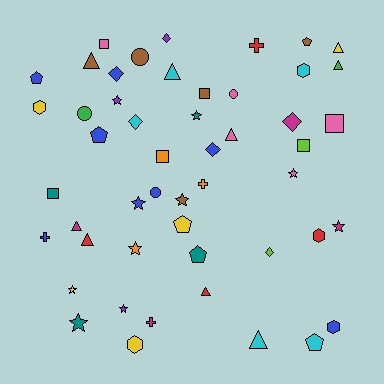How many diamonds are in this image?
There are 6 diamonds.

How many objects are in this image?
There are 50 objects.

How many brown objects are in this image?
There are 5 brown objects.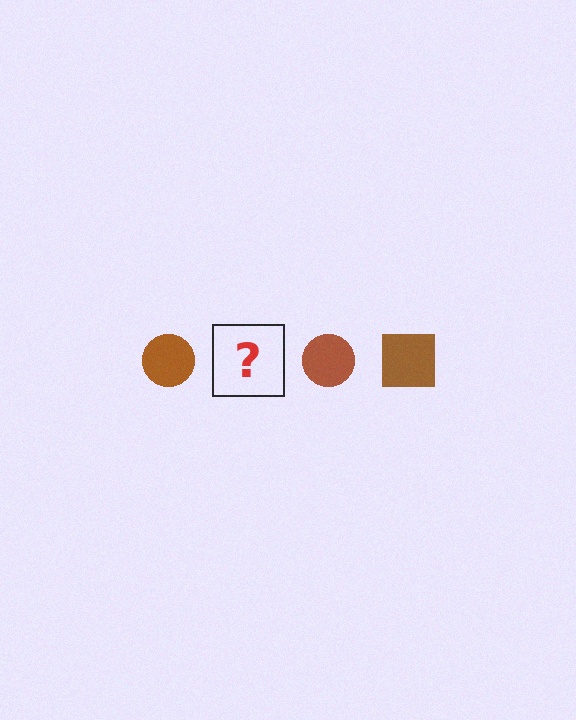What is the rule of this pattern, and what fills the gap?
The rule is that the pattern cycles through circle, square shapes in brown. The gap should be filled with a brown square.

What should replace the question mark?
The question mark should be replaced with a brown square.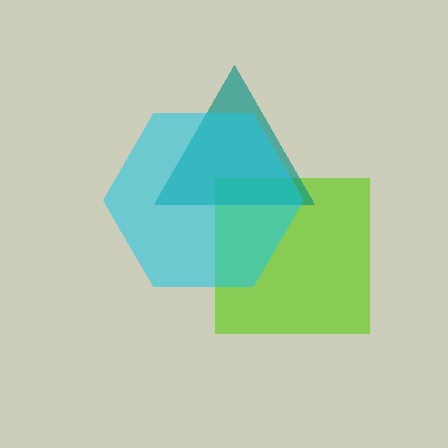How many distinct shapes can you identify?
There are 3 distinct shapes: a lime square, a teal triangle, a cyan hexagon.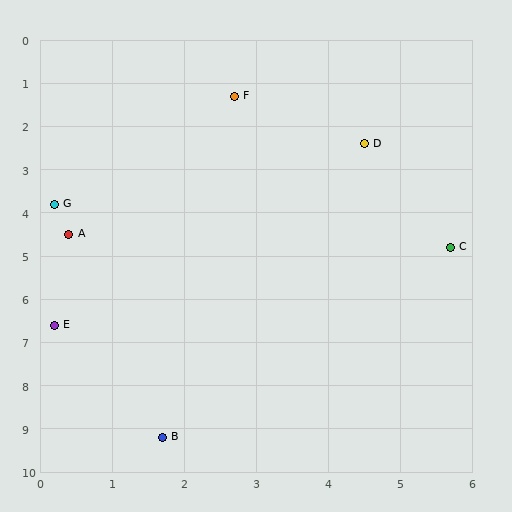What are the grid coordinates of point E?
Point E is at approximately (0.2, 6.6).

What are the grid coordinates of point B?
Point B is at approximately (1.7, 9.2).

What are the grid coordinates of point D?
Point D is at approximately (4.5, 2.4).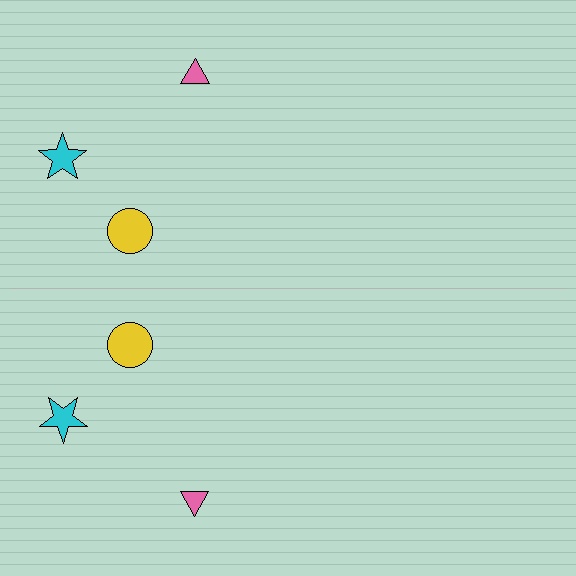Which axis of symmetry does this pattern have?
The pattern has a horizontal axis of symmetry running through the center of the image.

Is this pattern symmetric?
Yes, this pattern has bilateral (reflection) symmetry.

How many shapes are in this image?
There are 6 shapes in this image.